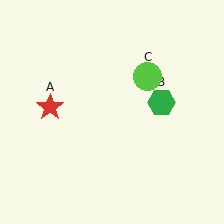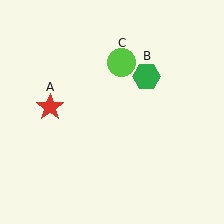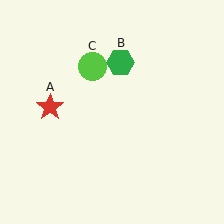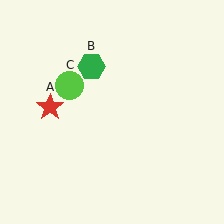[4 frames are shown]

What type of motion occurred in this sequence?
The green hexagon (object B), lime circle (object C) rotated counterclockwise around the center of the scene.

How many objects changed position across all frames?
2 objects changed position: green hexagon (object B), lime circle (object C).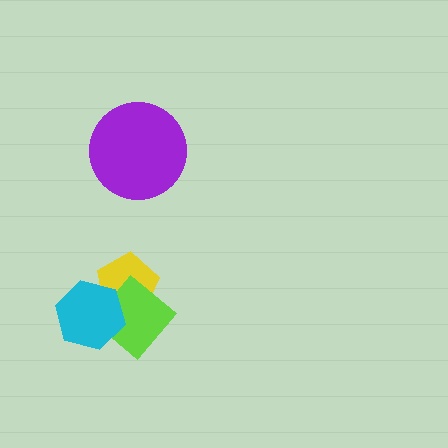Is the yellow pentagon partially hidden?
Yes, it is partially covered by another shape.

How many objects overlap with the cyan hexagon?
2 objects overlap with the cyan hexagon.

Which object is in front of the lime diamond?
The cyan hexagon is in front of the lime diamond.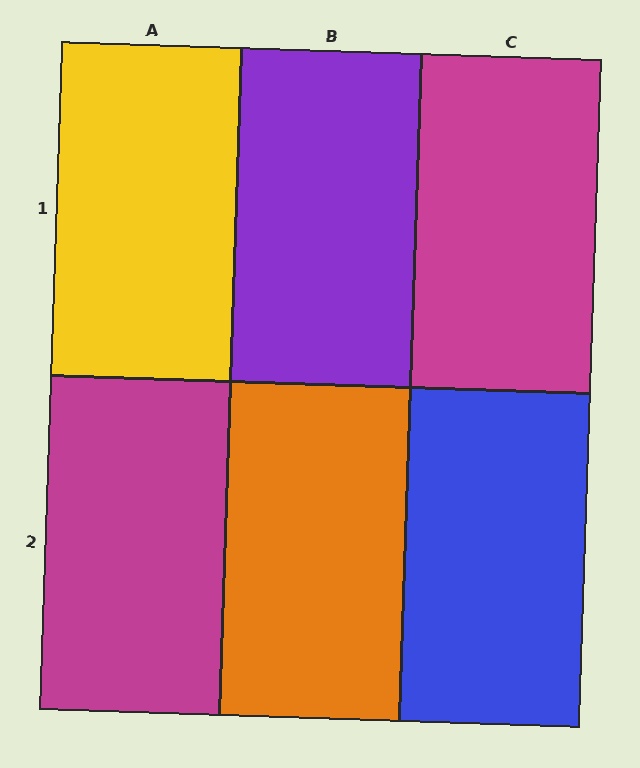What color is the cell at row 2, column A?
Magenta.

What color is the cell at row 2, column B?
Orange.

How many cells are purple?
1 cell is purple.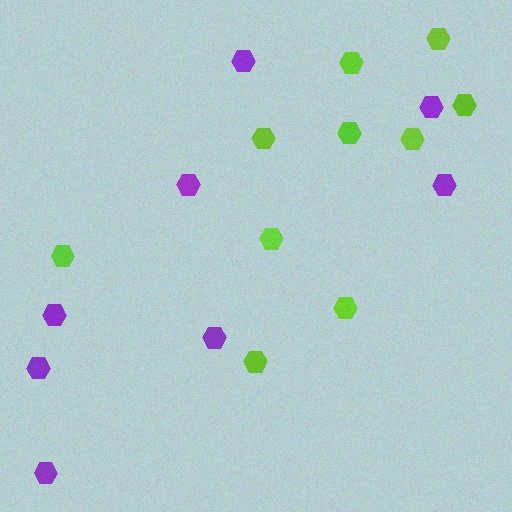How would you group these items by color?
There are 2 groups: one group of purple hexagons (8) and one group of lime hexagons (10).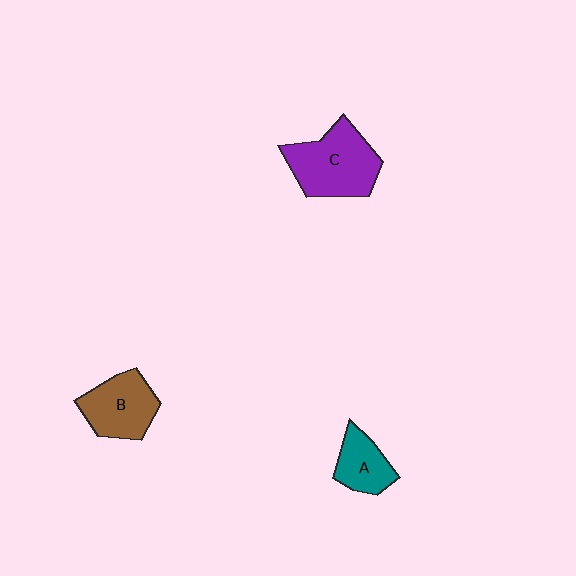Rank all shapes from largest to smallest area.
From largest to smallest: C (purple), B (brown), A (teal).